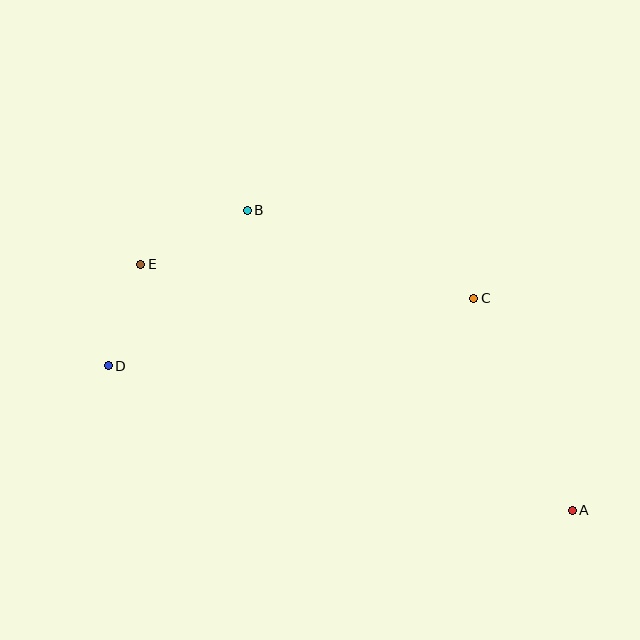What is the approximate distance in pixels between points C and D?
The distance between C and D is approximately 372 pixels.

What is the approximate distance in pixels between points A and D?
The distance between A and D is approximately 486 pixels.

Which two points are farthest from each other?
Points A and E are farthest from each other.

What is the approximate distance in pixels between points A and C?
The distance between A and C is approximately 233 pixels.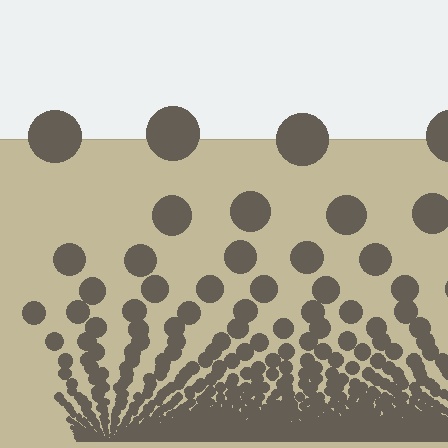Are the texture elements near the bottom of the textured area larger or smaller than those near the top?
Smaller. The gradient is inverted — elements near the bottom are smaller and denser.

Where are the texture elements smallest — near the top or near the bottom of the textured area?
Near the bottom.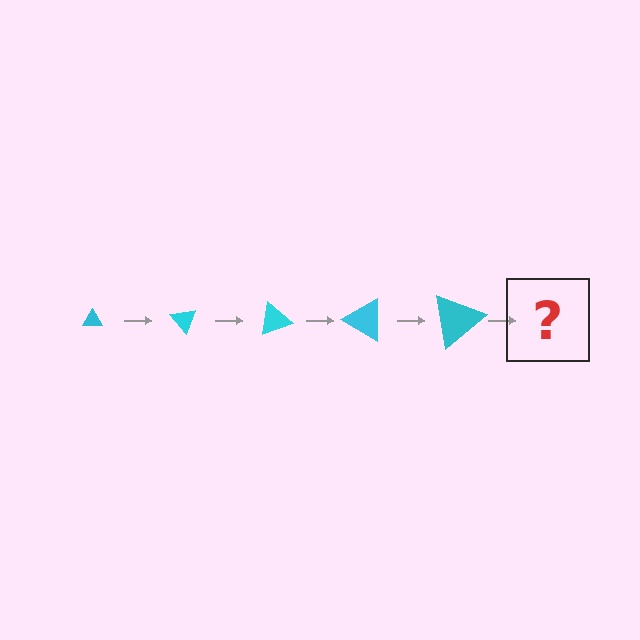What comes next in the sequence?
The next element should be a triangle, larger than the previous one and rotated 250 degrees from the start.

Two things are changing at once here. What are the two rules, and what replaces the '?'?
The two rules are that the triangle grows larger each step and it rotates 50 degrees each step. The '?' should be a triangle, larger than the previous one and rotated 250 degrees from the start.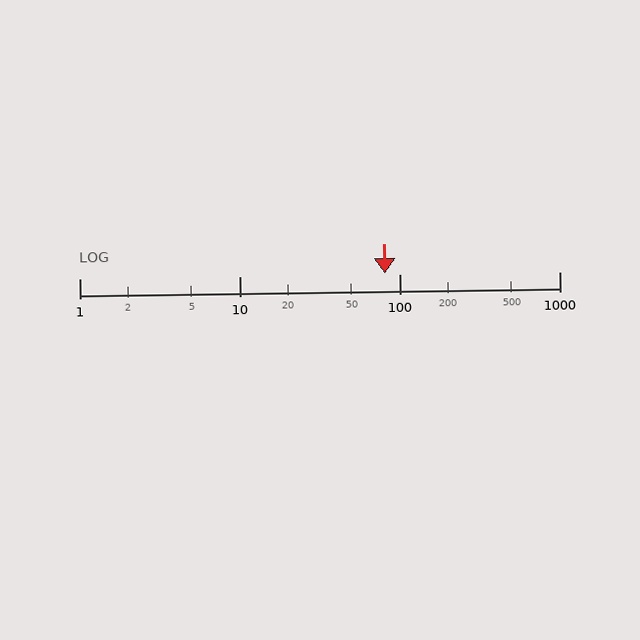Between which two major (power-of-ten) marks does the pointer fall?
The pointer is between 10 and 100.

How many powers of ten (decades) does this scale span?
The scale spans 3 decades, from 1 to 1000.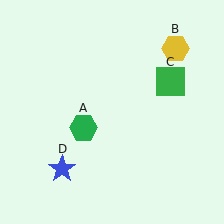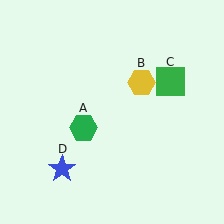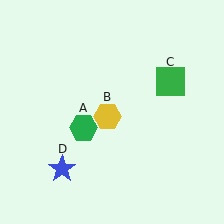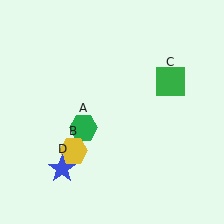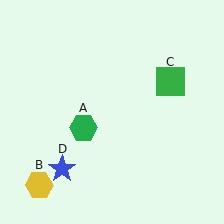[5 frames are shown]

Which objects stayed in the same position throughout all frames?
Green hexagon (object A) and green square (object C) and blue star (object D) remained stationary.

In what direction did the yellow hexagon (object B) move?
The yellow hexagon (object B) moved down and to the left.